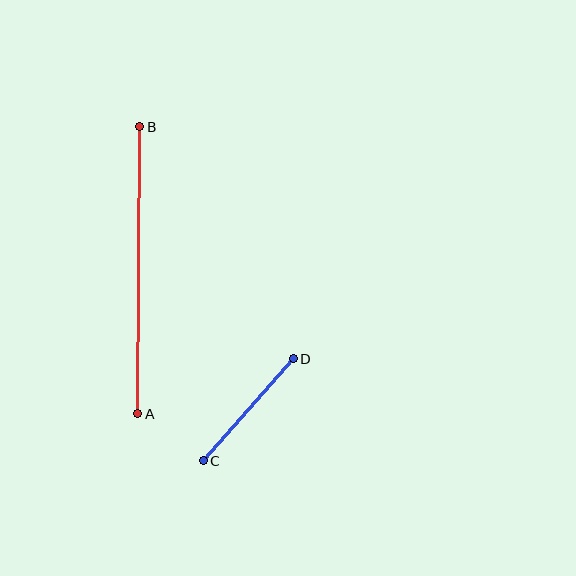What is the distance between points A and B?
The distance is approximately 287 pixels.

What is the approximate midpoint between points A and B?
The midpoint is at approximately (139, 270) pixels.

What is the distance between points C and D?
The distance is approximately 136 pixels.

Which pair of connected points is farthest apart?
Points A and B are farthest apart.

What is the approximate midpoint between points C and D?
The midpoint is at approximately (248, 410) pixels.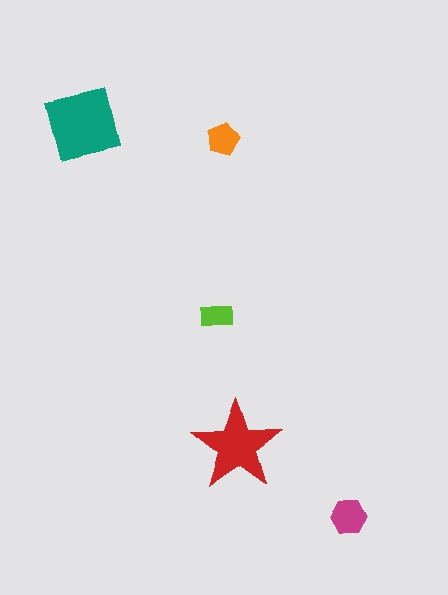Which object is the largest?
The teal square.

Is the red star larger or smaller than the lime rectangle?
Larger.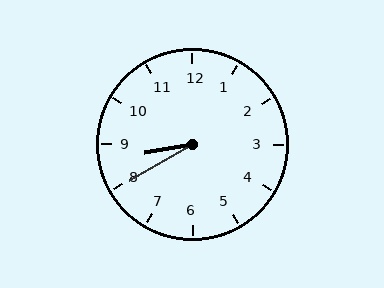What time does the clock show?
8:40.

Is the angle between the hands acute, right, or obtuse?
It is acute.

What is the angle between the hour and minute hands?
Approximately 20 degrees.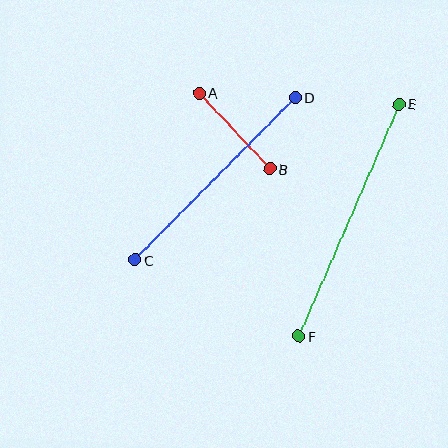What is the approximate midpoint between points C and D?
The midpoint is at approximately (215, 179) pixels.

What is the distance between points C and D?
The distance is approximately 228 pixels.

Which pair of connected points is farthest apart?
Points E and F are farthest apart.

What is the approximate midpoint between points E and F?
The midpoint is at approximately (349, 220) pixels.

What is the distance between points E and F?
The distance is approximately 253 pixels.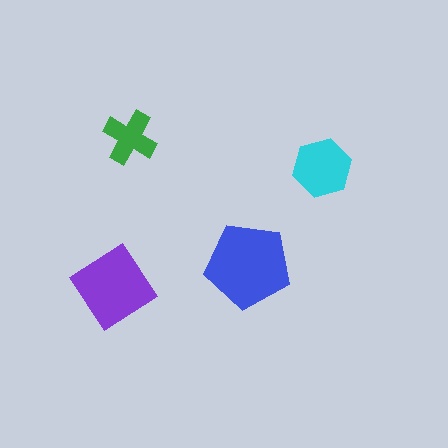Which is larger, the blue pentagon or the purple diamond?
The blue pentagon.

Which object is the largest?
The blue pentagon.